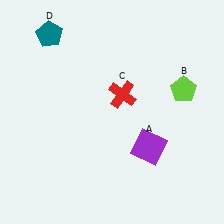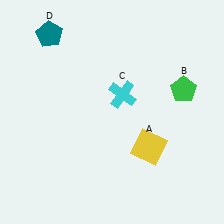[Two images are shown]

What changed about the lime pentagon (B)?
In Image 1, B is lime. In Image 2, it changed to green.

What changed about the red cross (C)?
In Image 1, C is red. In Image 2, it changed to cyan.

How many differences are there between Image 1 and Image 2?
There are 3 differences between the two images.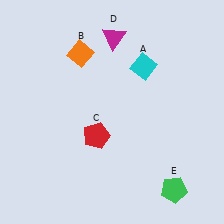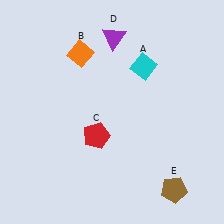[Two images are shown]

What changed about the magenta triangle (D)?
In Image 1, D is magenta. In Image 2, it changed to purple.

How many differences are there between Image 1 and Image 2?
There are 2 differences between the two images.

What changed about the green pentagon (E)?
In Image 1, E is green. In Image 2, it changed to brown.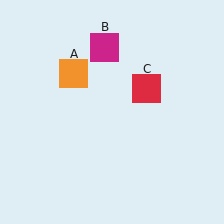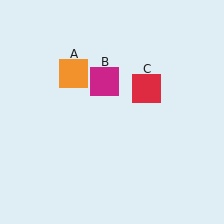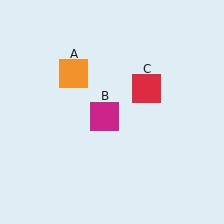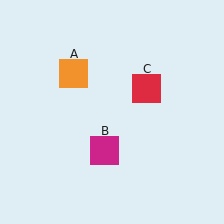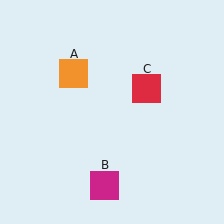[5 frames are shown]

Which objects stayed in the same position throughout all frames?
Orange square (object A) and red square (object C) remained stationary.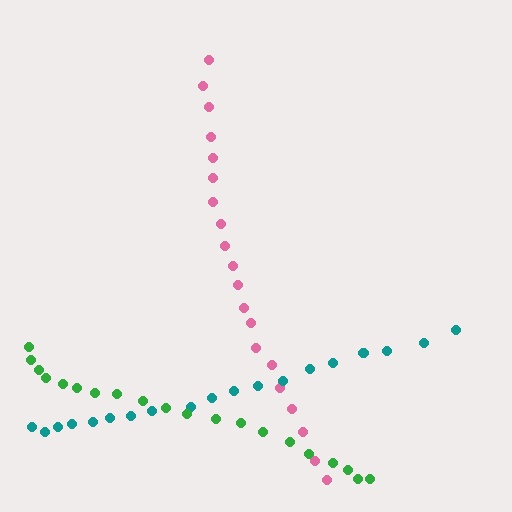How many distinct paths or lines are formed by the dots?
There are 3 distinct paths.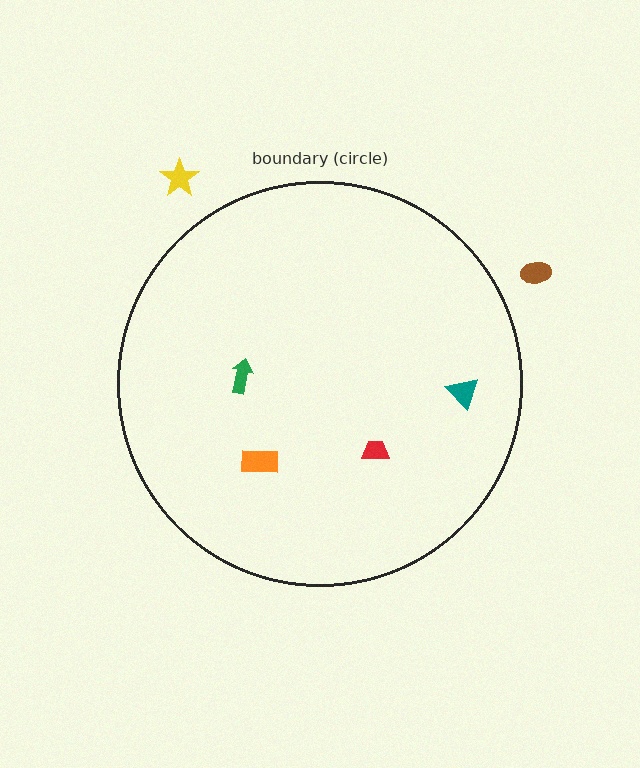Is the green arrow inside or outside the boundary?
Inside.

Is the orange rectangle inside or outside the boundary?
Inside.